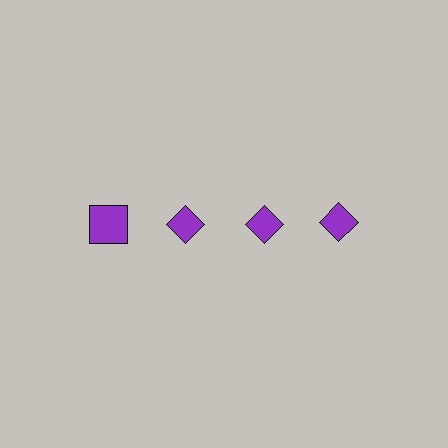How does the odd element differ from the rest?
It has a different shape: square instead of diamond.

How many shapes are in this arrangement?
There are 4 shapes arranged in a grid pattern.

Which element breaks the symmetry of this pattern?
The purple square in the top row, leftmost column breaks the symmetry. All other shapes are purple diamonds.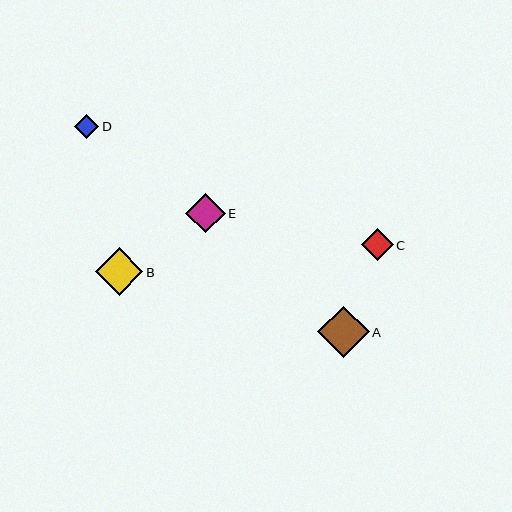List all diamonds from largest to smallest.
From largest to smallest: A, B, E, C, D.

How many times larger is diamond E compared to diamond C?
Diamond E is approximately 1.2 times the size of diamond C.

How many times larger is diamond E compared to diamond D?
Diamond E is approximately 1.6 times the size of diamond D.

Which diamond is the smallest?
Diamond D is the smallest with a size of approximately 24 pixels.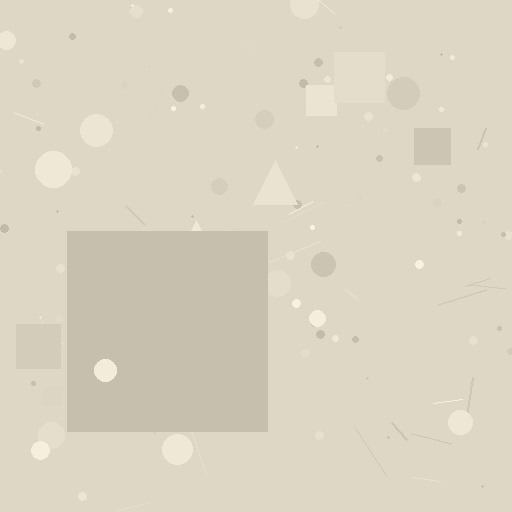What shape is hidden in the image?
A square is hidden in the image.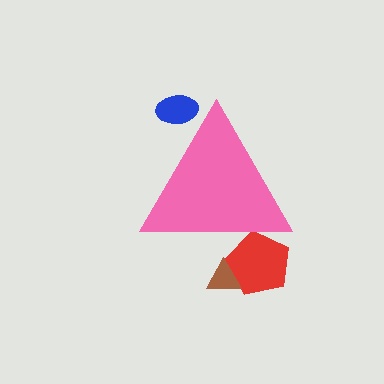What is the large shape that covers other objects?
A pink triangle.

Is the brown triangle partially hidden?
Yes, the brown triangle is partially hidden behind the pink triangle.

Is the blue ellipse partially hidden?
Yes, the blue ellipse is partially hidden behind the pink triangle.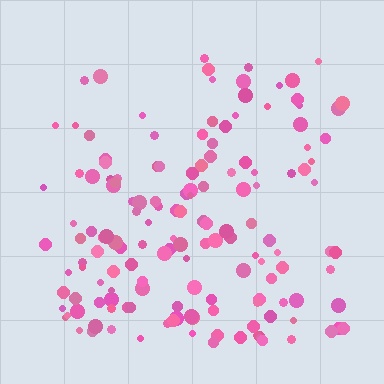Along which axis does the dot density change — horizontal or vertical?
Vertical.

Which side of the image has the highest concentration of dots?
The bottom.